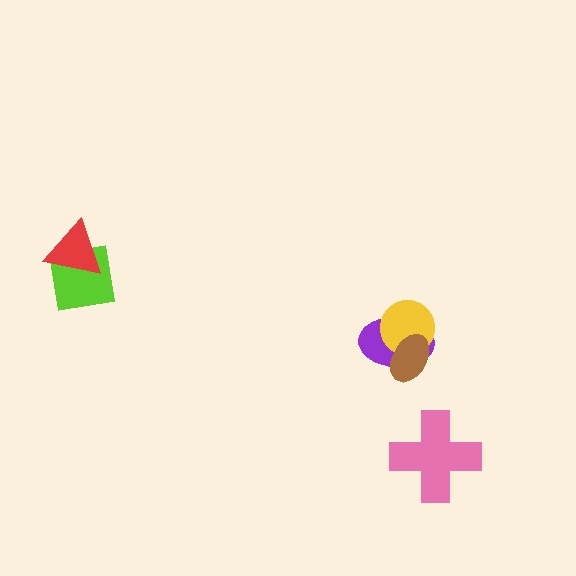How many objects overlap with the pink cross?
0 objects overlap with the pink cross.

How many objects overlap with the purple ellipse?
2 objects overlap with the purple ellipse.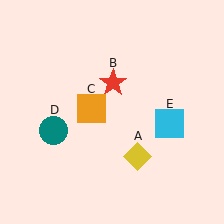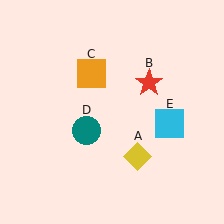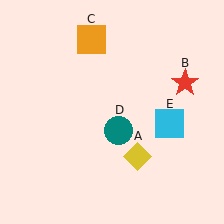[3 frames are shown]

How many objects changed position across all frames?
3 objects changed position: red star (object B), orange square (object C), teal circle (object D).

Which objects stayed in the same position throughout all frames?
Yellow diamond (object A) and cyan square (object E) remained stationary.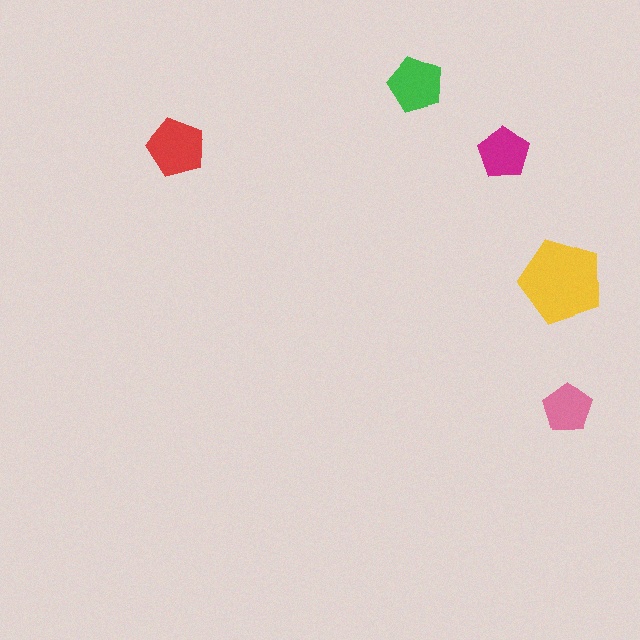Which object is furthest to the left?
The red pentagon is leftmost.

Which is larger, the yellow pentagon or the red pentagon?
The yellow one.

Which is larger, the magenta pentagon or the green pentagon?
The green one.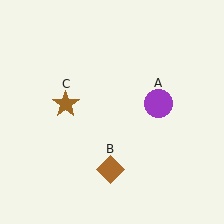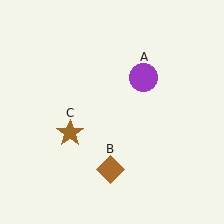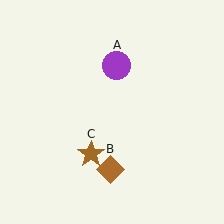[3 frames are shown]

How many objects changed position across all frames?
2 objects changed position: purple circle (object A), brown star (object C).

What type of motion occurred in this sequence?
The purple circle (object A), brown star (object C) rotated counterclockwise around the center of the scene.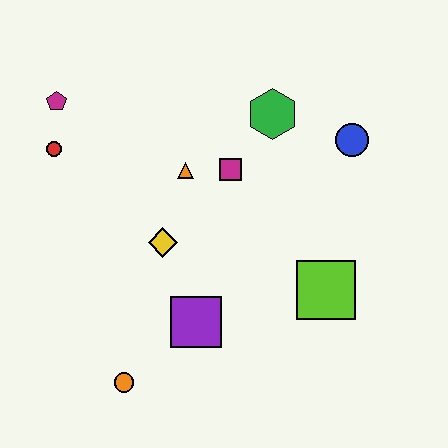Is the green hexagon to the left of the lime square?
Yes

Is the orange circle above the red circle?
No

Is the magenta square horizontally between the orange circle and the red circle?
No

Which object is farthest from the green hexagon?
The orange circle is farthest from the green hexagon.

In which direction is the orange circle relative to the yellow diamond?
The orange circle is below the yellow diamond.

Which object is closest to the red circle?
The magenta pentagon is closest to the red circle.